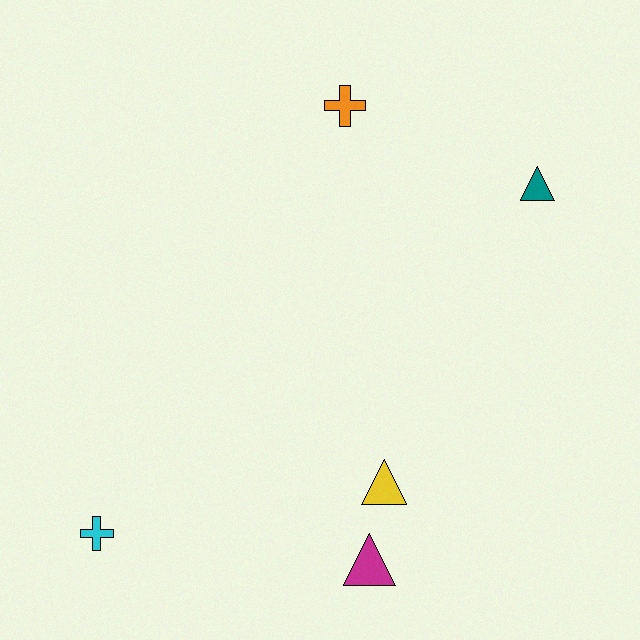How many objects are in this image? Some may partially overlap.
There are 5 objects.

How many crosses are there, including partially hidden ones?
There are 2 crosses.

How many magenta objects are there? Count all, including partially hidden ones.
There is 1 magenta object.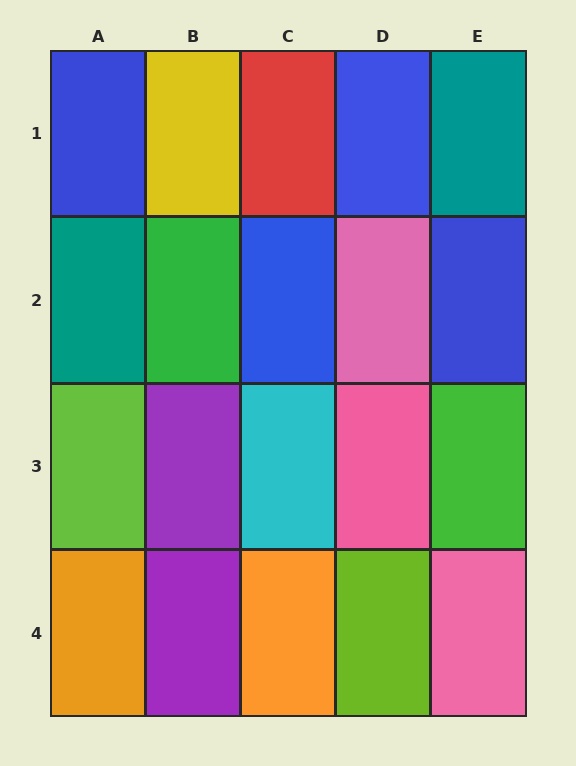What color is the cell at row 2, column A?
Teal.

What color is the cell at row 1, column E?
Teal.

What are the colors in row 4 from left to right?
Orange, purple, orange, lime, pink.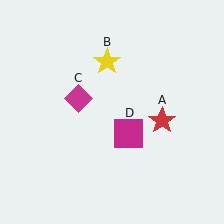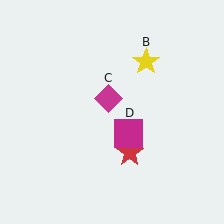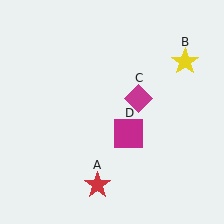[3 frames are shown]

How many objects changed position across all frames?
3 objects changed position: red star (object A), yellow star (object B), magenta diamond (object C).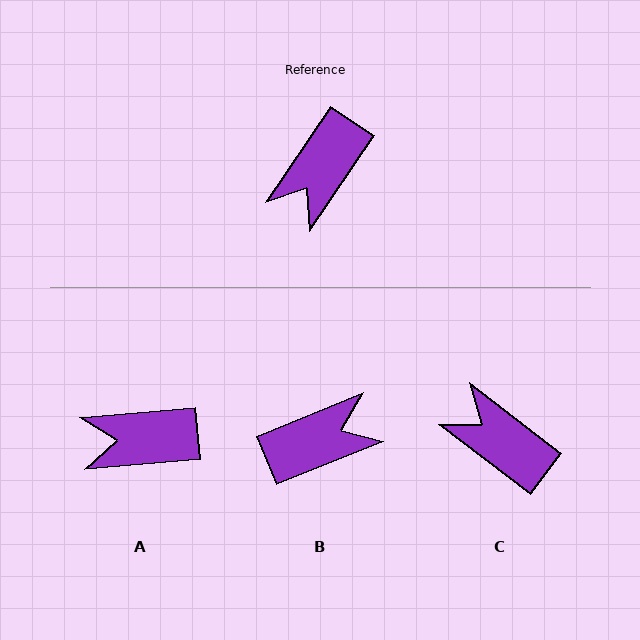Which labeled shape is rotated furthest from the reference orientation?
B, about 146 degrees away.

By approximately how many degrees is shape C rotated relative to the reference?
Approximately 94 degrees clockwise.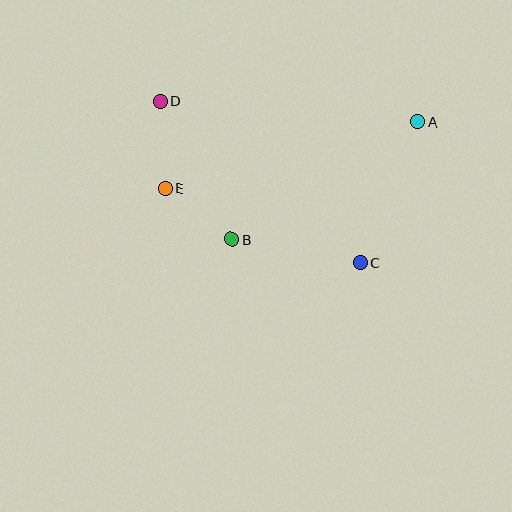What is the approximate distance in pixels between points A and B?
The distance between A and B is approximately 219 pixels.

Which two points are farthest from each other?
Points A and E are farthest from each other.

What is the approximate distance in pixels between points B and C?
The distance between B and C is approximately 130 pixels.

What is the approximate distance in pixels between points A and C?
The distance between A and C is approximately 152 pixels.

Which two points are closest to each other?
Points B and E are closest to each other.